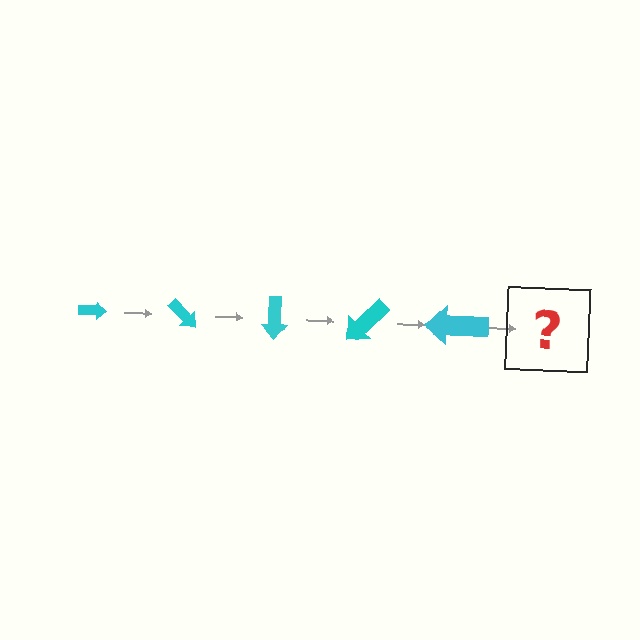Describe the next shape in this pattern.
It should be an arrow, larger than the previous one and rotated 225 degrees from the start.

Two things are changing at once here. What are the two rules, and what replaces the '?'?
The two rules are that the arrow grows larger each step and it rotates 45 degrees each step. The '?' should be an arrow, larger than the previous one and rotated 225 degrees from the start.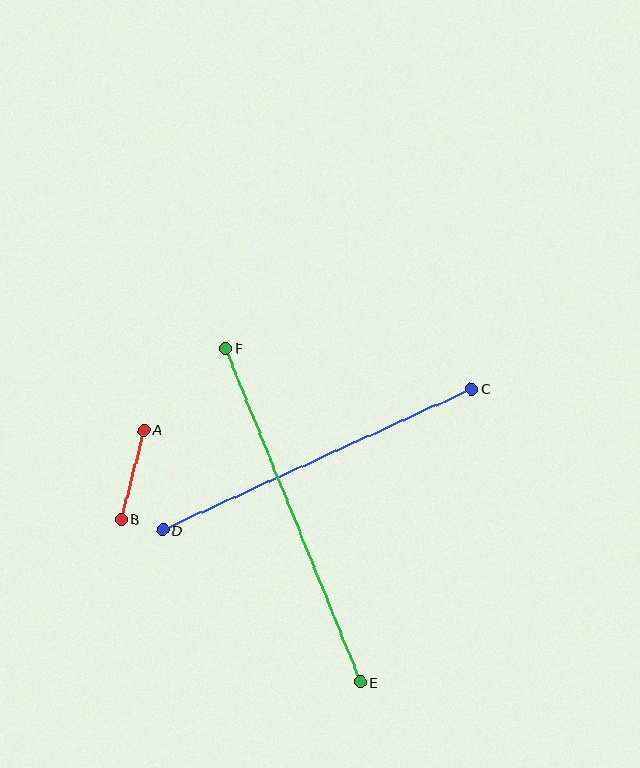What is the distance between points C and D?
The distance is approximately 340 pixels.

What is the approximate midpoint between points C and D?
The midpoint is at approximately (317, 460) pixels.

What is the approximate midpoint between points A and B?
The midpoint is at approximately (132, 474) pixels.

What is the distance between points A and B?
The distance is approximately 92 pixels.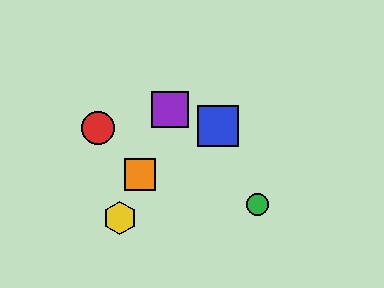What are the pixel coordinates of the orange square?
The orange square is at (140, 174).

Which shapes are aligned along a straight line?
The yellow hexagon, the purple square, the orange square are aligned along a straight line.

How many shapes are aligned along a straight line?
3 shapes (the yellow hexagon, the purple square, the orange square) are aligned along a straight line.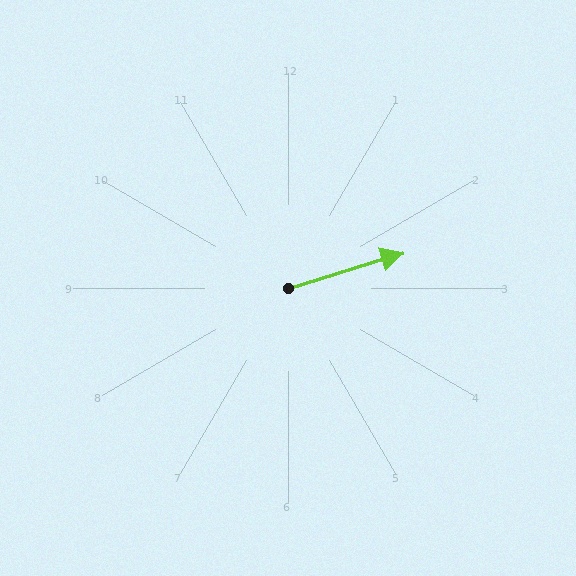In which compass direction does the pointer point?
East.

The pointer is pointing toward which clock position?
Roughly 2 o'clock.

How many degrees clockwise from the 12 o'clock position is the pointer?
Approximately 73 degrees.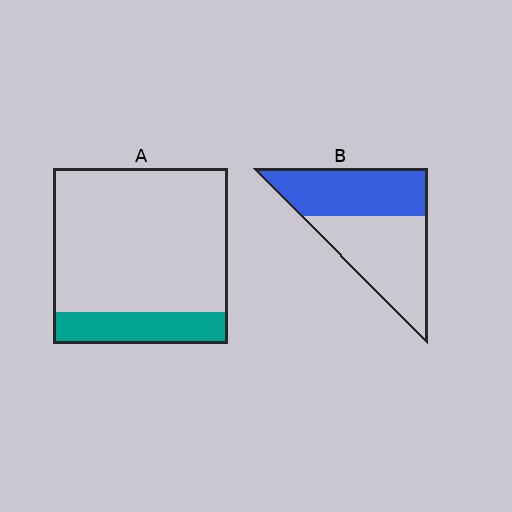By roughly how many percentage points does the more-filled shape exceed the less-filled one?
By roughly 30 percentage points (B over A).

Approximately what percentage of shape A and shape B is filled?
A is approximately 20% and B is approximately 45%.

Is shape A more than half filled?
No.